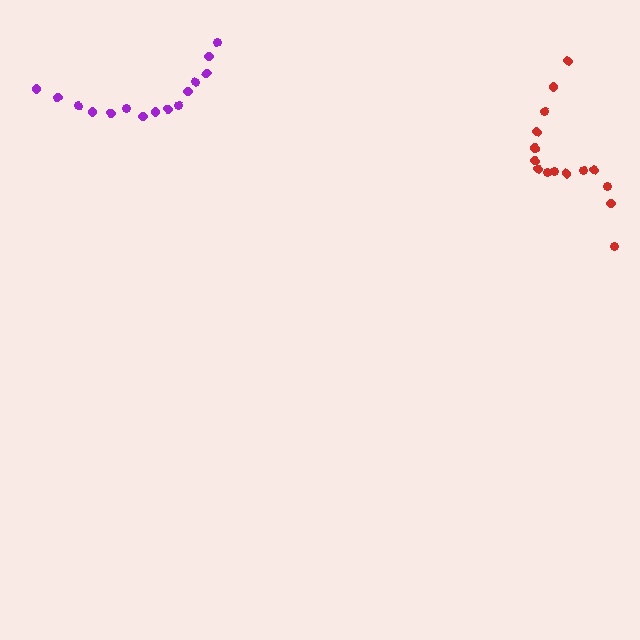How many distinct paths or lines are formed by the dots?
There are 2 distinct paths.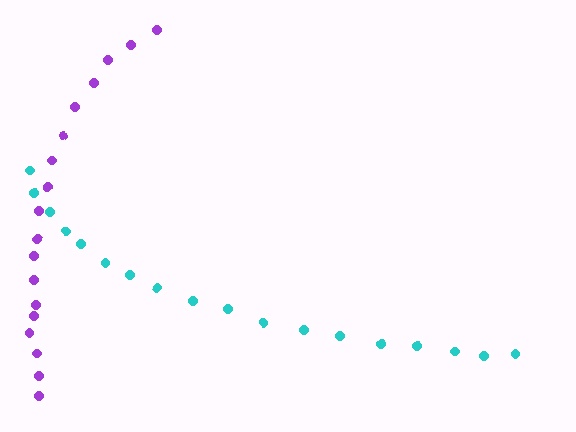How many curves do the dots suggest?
There are 2 distinct paths.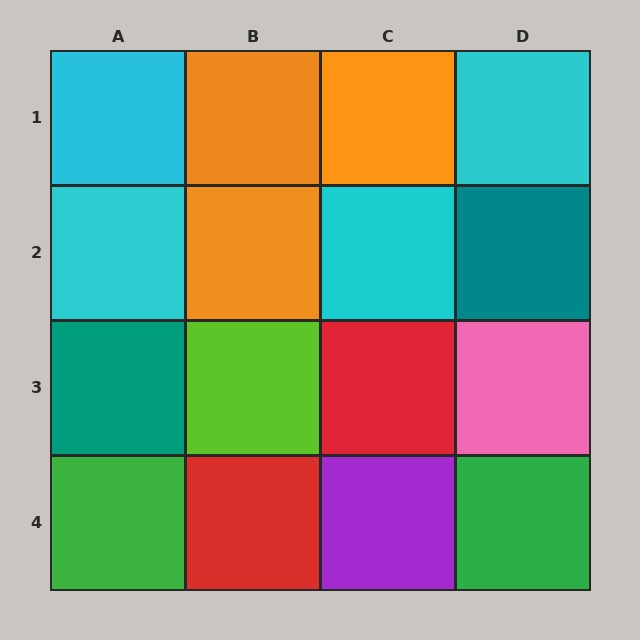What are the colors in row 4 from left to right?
Green, red, purple, green.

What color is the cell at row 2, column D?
Teal.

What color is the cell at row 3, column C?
Red.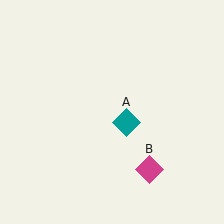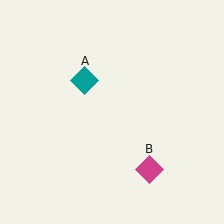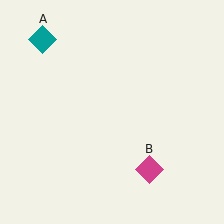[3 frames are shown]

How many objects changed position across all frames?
1 object changed position: teal diamond (object A).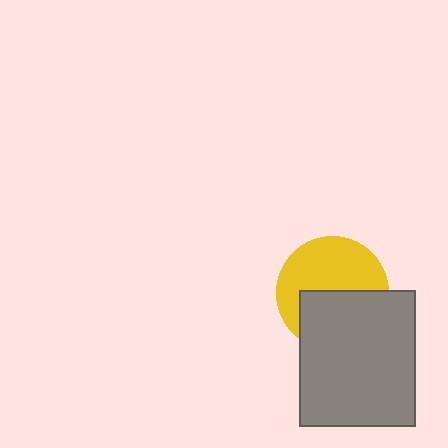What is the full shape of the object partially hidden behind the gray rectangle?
The partially hidden object is a yellow circle.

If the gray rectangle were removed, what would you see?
You would see the complete yellow circle.